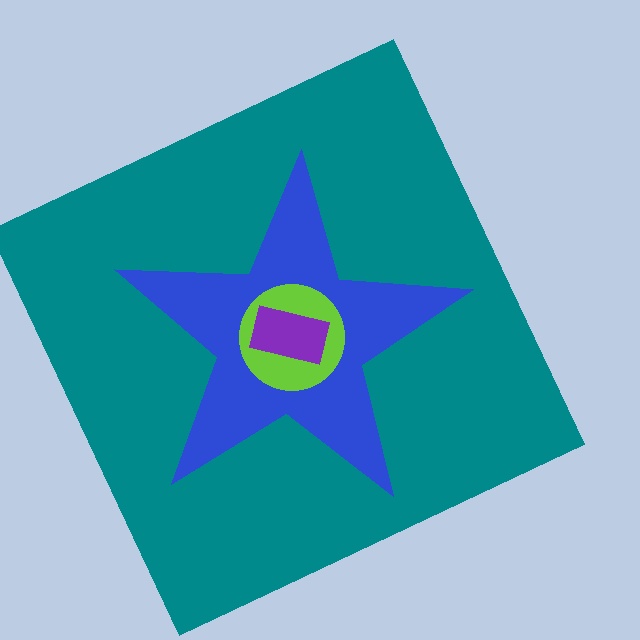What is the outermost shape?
The teal square.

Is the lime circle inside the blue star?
Yes.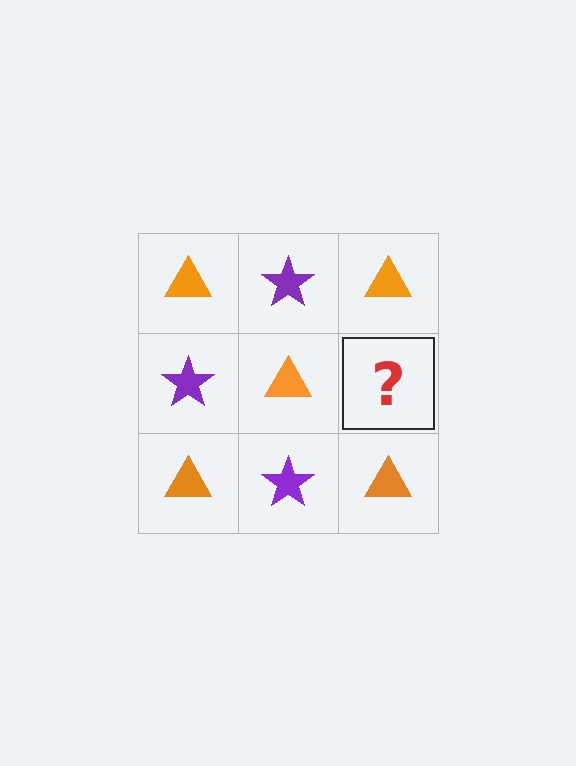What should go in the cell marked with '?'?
The missing cell should contain a purple star.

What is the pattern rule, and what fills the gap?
The rule is that it alternates orange triangle and purple star in a checkerboard pattern. The gap should be filled with a purple star.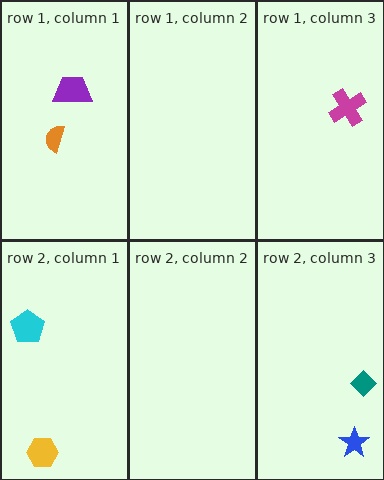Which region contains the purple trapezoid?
The row 1, column 1 region.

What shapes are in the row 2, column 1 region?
The cyan pentagon, the yellow hexagon.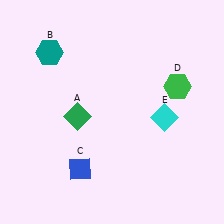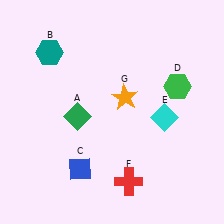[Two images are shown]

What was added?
A red cross (F), an orange star (G) were added in Image 2.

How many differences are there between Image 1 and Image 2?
There are 2 differences between the two images.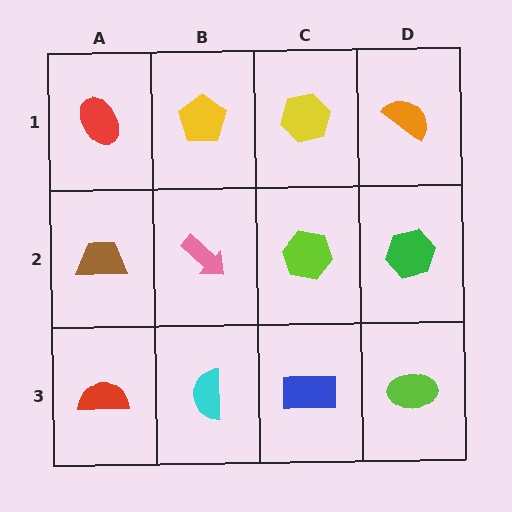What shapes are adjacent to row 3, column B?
A pink arrow (row 2, column B), a red semicircle (row 3, column A), a blue rectangle (row 3, column C).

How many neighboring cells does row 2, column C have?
4.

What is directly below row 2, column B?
A cyan semicircle.